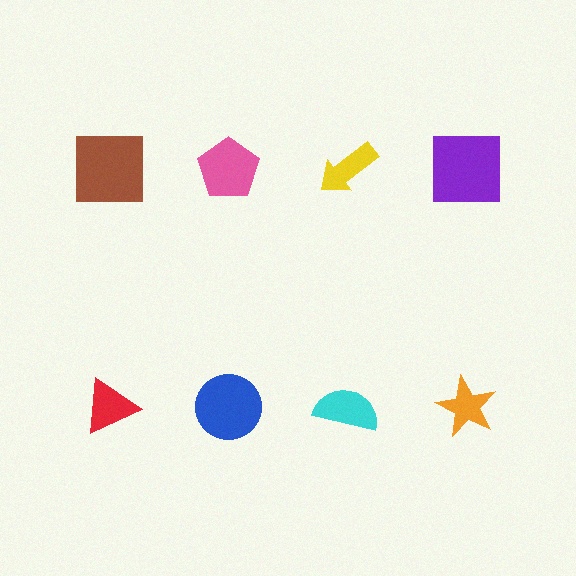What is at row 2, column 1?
A red triangle.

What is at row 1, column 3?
A yellow arrow.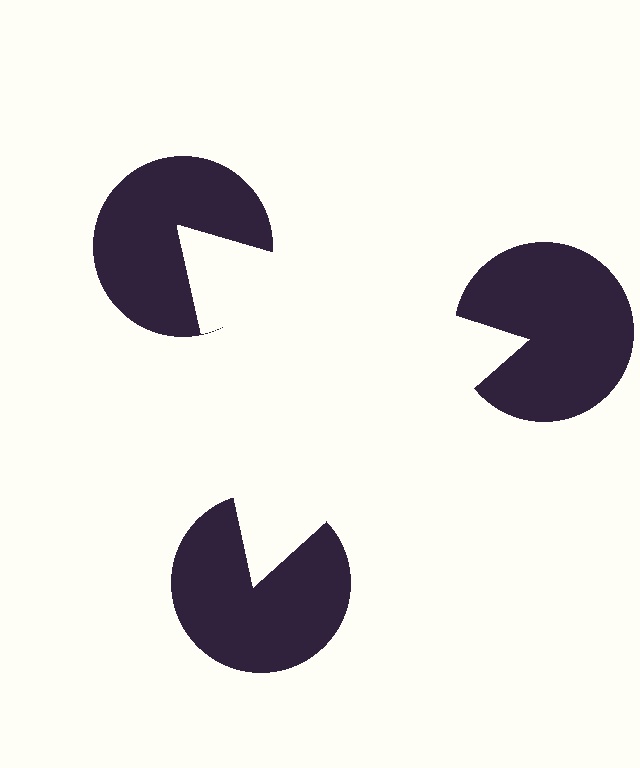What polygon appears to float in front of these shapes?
An illusory triangle — its edges are inferred from the aligned wedge cuts in the pac-man discs, not physically drawn.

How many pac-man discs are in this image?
There are 3 — one at each vertex of the illusory triangle.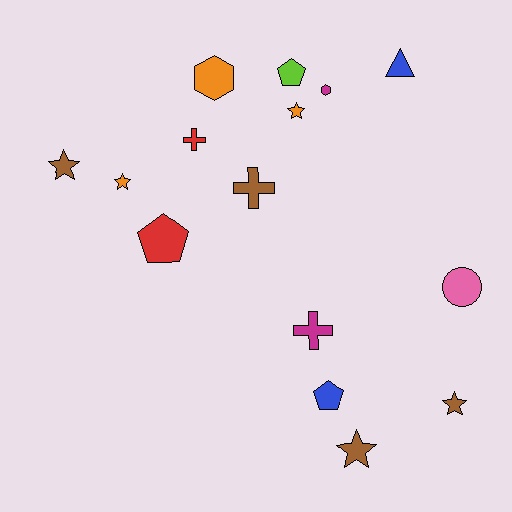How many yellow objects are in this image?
There are no yellow objects.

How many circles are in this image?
There is 1 circle.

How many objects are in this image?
There are 15 objects.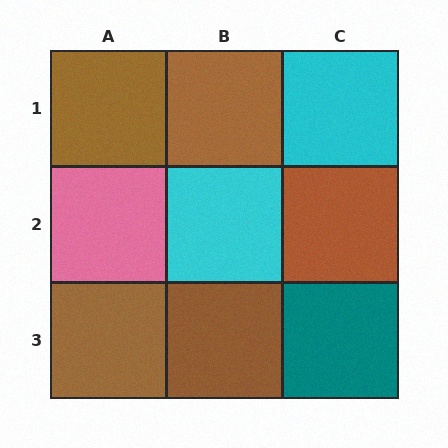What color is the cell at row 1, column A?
Brown.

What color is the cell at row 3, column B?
Brown.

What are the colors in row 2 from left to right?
Pink, cyan, brown.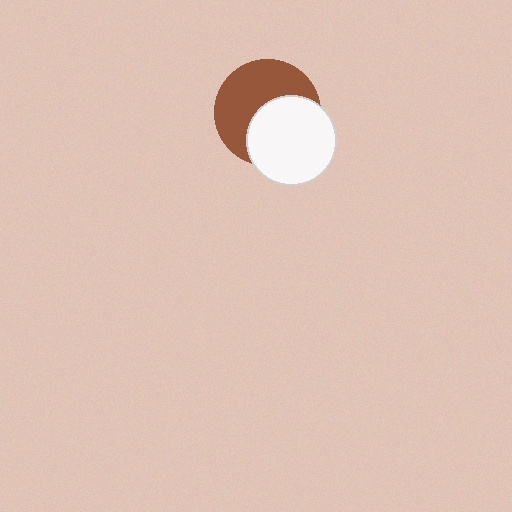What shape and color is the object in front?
The object in front is a white circle.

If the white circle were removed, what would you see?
You would see the complete brown circle.